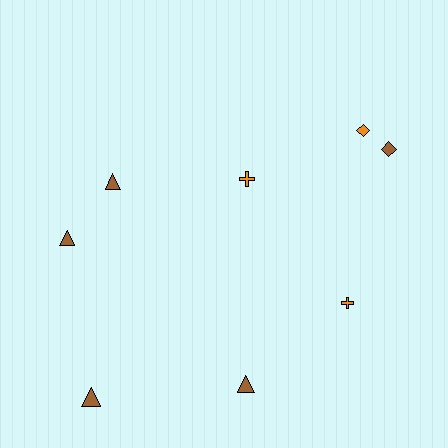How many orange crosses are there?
There are 2 orange crosses.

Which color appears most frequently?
Brown, with 5 objects.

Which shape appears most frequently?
Triangle, with 4 objects.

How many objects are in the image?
There are 8 objects.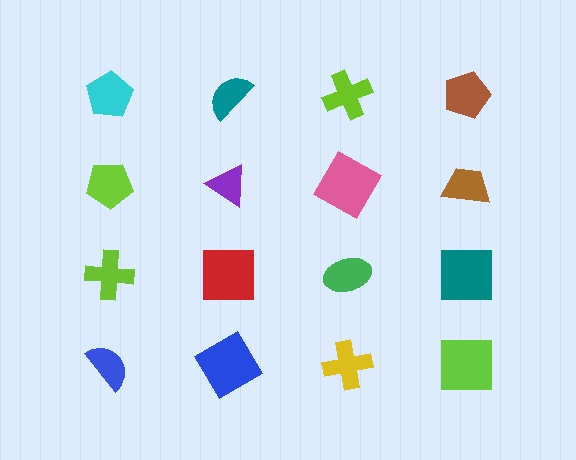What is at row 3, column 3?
A green ellipse.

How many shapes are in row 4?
4 shapes.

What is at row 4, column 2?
A blue diamond.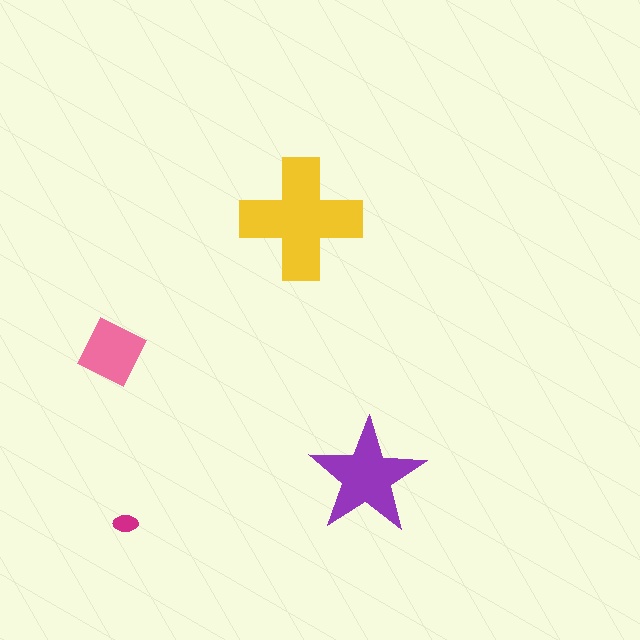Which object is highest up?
The yellow cross is topmost.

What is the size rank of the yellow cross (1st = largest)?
1st.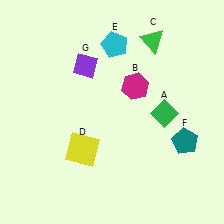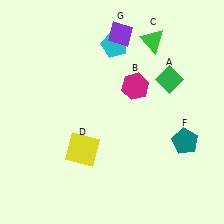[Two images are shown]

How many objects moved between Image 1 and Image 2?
2 objects moved between the two images.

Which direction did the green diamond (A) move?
The green diamond (A) moved up.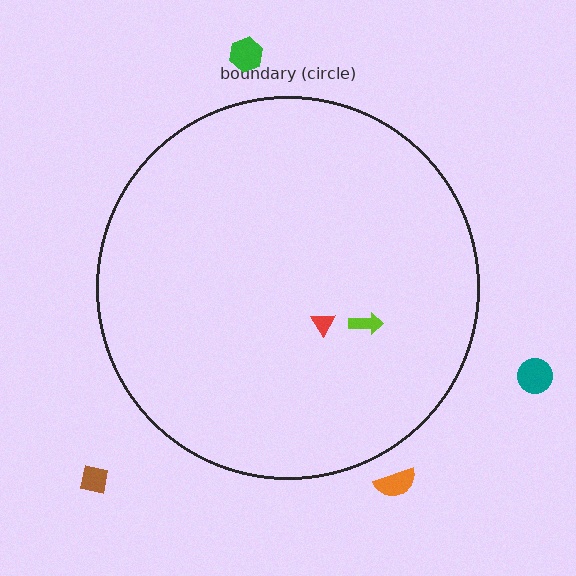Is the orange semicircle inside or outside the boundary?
Outside.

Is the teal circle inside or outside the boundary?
Outside.